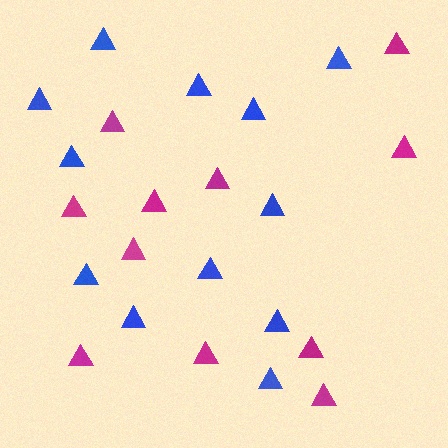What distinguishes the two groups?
There are 2 groups: one group of magenta triangles (11) and one group of blue triangles (12).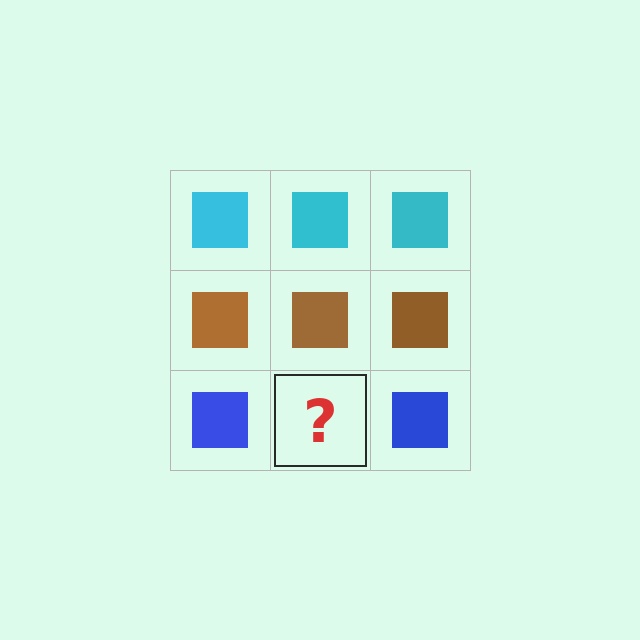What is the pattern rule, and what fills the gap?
The rule is that each row has a consistent color. The gap should be filled with a blue square.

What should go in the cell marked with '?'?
The missing cell should contain a blue square.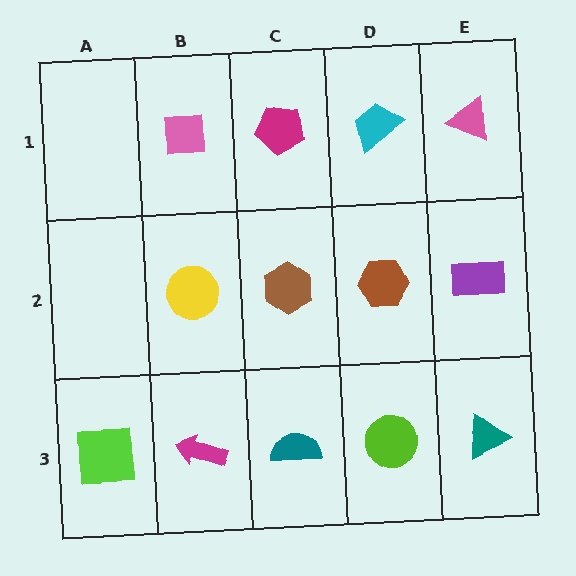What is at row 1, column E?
A pink triangle.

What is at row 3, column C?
A teal semicircle.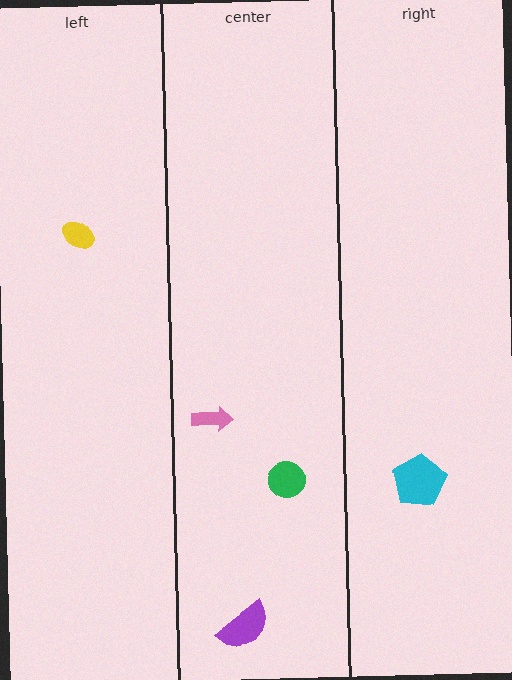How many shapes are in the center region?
3.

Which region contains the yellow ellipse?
The left region.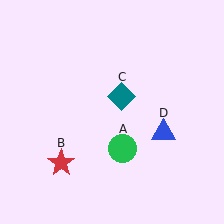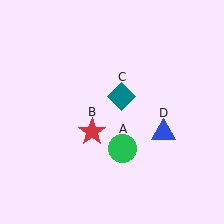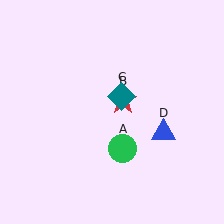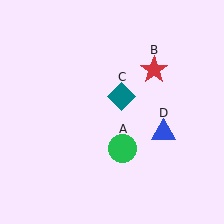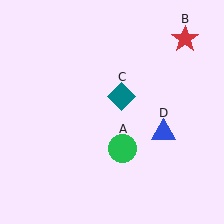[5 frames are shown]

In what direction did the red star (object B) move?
The red star (object B) moved up and to the right.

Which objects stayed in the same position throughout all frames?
Green circle (object A) and teal diamond (object C) and blue triangle (object D) remained stationary.